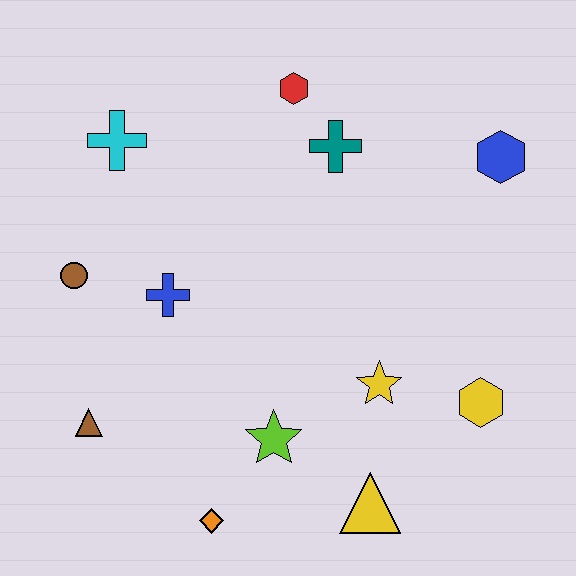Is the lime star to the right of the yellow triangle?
No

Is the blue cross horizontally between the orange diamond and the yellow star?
No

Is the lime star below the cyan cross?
Yes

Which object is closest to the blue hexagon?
The teal cross is closest to the blue hexagon.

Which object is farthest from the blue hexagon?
The brown triangle is farthest from the blue hexagon.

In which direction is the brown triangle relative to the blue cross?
The brown triangle is below the blue cross.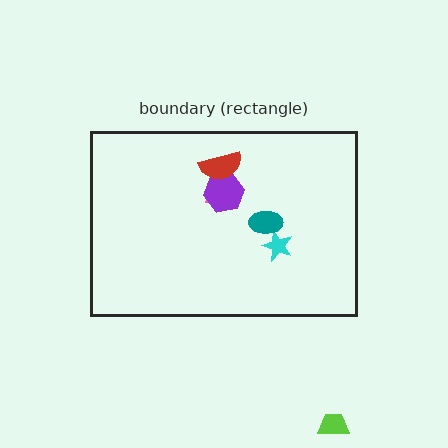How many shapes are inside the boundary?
5 inside, 1 outside.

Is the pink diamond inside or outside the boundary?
Inside.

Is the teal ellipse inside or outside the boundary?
Inside.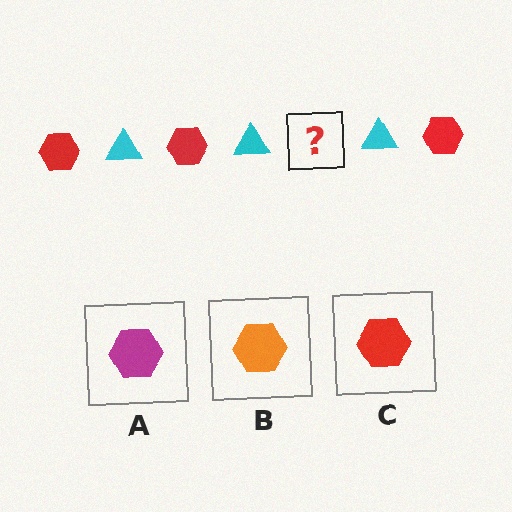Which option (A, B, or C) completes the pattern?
C.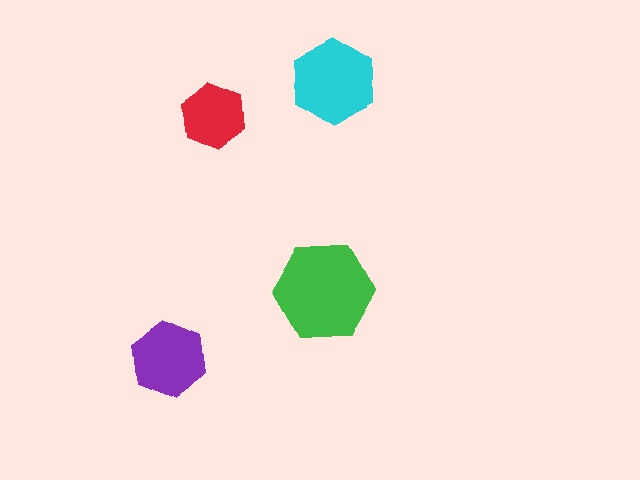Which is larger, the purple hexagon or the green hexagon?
The green one.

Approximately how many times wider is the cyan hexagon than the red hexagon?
About 1.5 times wider.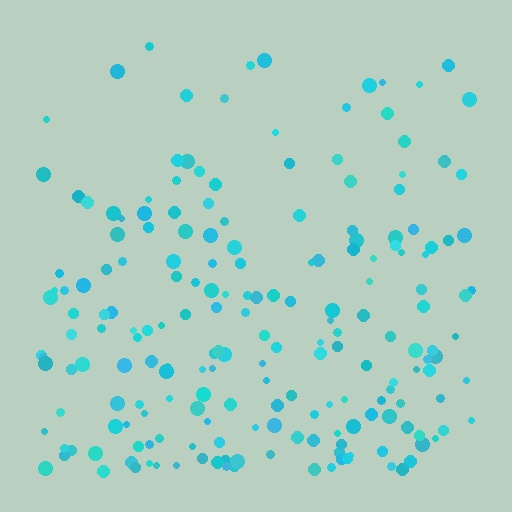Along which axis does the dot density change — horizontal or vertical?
Vertical.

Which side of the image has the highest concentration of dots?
The bottom.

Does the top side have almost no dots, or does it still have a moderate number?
Still a moderate number, just noticeably fewer than the bottom.